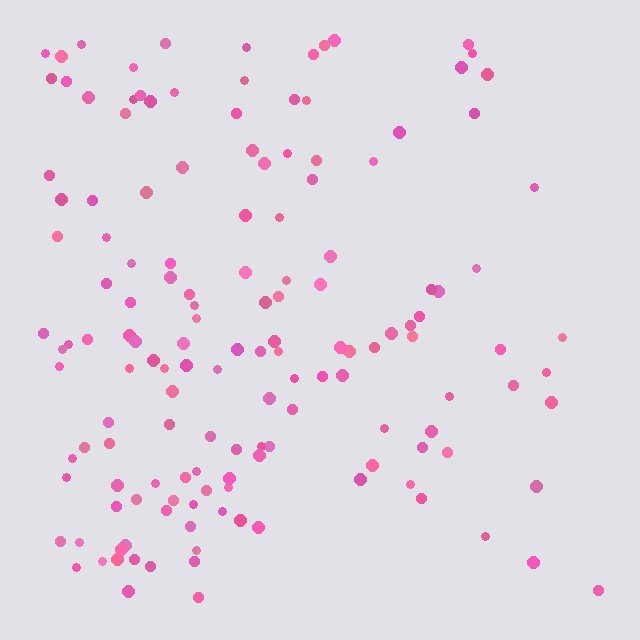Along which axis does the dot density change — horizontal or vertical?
Horizontal.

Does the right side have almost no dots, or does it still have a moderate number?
Still a moderate number, just noticeably fewer than the left.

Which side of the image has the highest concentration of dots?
The left.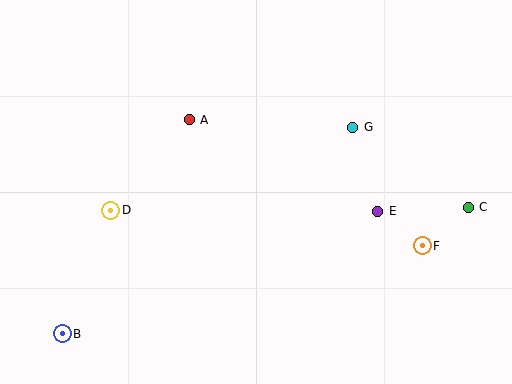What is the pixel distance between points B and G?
The distance between B and G is 356 pixels.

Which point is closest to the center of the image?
Point A at (189, 120) is closest to the center.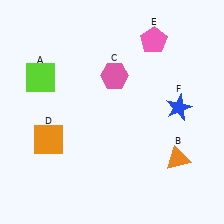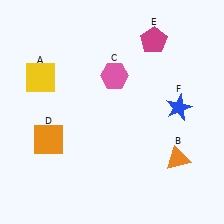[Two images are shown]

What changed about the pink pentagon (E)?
In Image 1, E is pink. In Image 2, it changed to magenta.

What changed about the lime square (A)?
In Image 1, A is lime. In Image 2, it changed to yellow.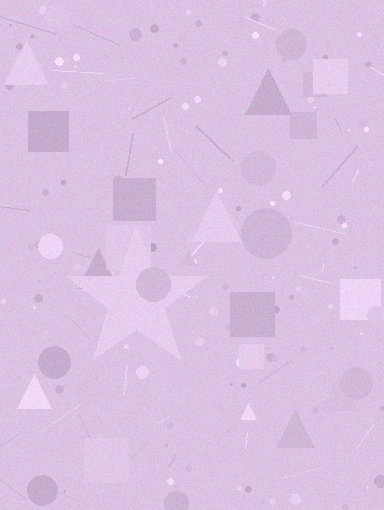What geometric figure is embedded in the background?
A star is embedded in the background.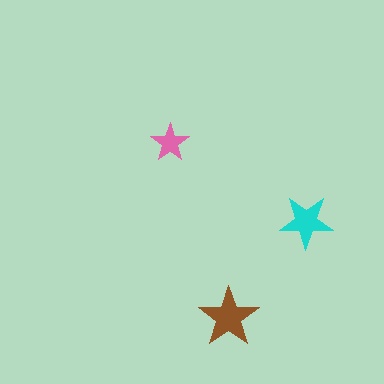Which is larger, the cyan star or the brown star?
The brown one.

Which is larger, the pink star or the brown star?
The brown one.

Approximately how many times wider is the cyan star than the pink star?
About 1.5 times wider.